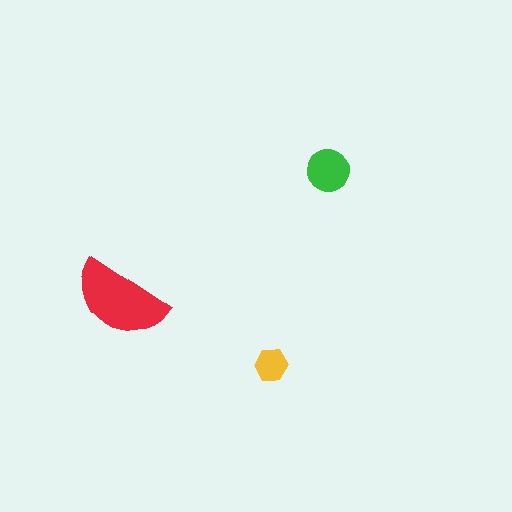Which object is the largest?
The red semicircle.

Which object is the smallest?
The yellow hexagon.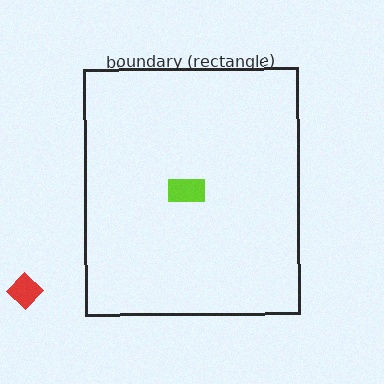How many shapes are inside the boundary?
1 inside, 1 outside.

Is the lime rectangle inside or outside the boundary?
Inside.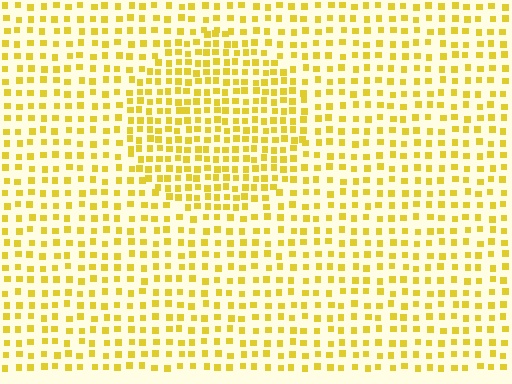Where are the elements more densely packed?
The elements are more densely packed inside the circle boundary.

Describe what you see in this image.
The image contains small yellow elements arranged at two different densities. A circle-shaped region is visible where the elements are more densely packed than the surrounding area.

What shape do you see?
I see a circle.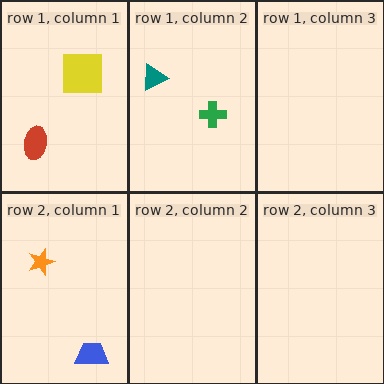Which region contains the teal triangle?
The row 1, column 2 region.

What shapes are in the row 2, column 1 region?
The blue trapezoid, the orange star.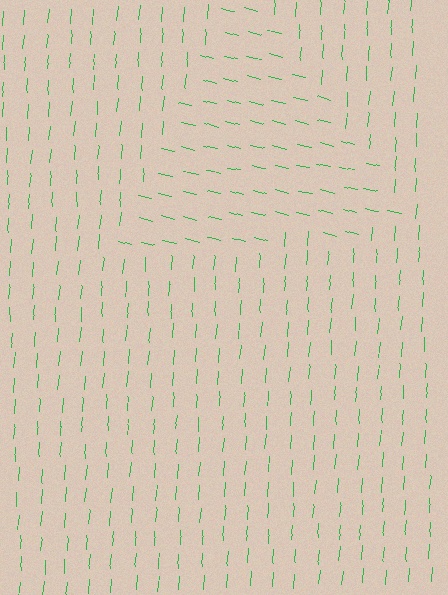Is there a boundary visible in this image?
Yes, there is a texture boundary formed by a change in line orientation.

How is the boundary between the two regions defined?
The boundary is defined purely by a change in line orientation (approximately 81 degrees difference). All lines are the same color and thickness.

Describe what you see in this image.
The image is filled with small green line segments. A triangle region in the image has lines oriented differently from the surrounding lines, creating a visible texture boundary.